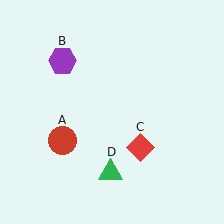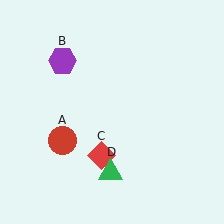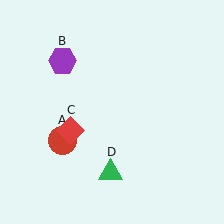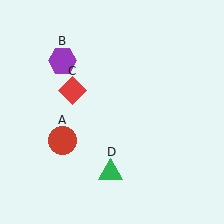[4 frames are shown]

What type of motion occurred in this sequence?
The red diamond (object C) rotated clockwise around the center of the scene.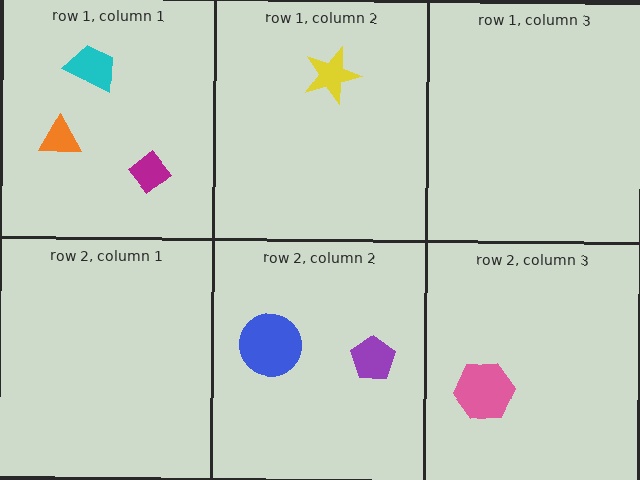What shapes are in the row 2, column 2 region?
The blue circle, the purple pentagon.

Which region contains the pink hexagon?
The row 2, column 3 region.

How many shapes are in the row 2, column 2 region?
2.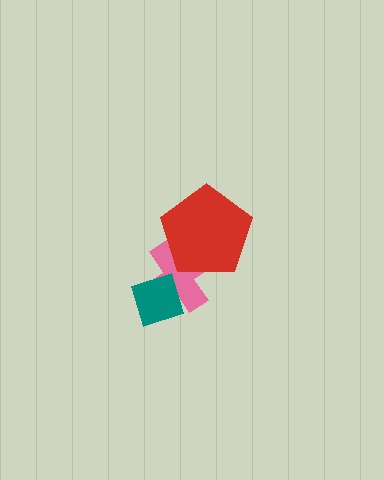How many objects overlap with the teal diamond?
1 object overlaps with the teal diamond.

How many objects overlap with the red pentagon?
1 object overlaps with the red pentagon.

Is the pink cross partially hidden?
Yes, it is partially covered by another shape.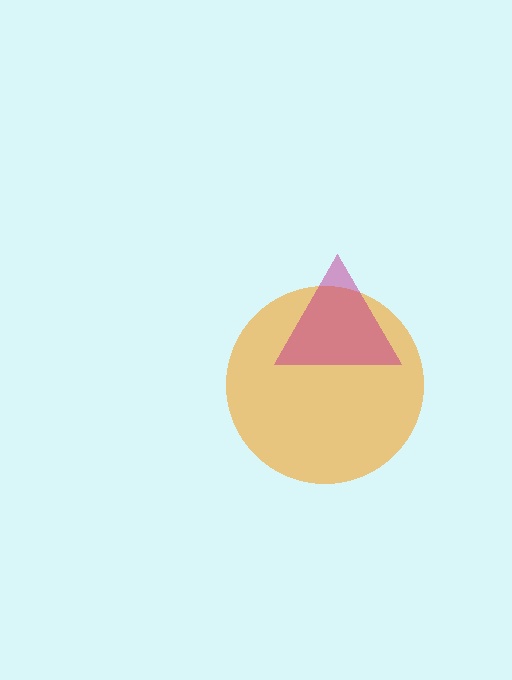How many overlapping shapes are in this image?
There are 2 overlapping shapes in the image.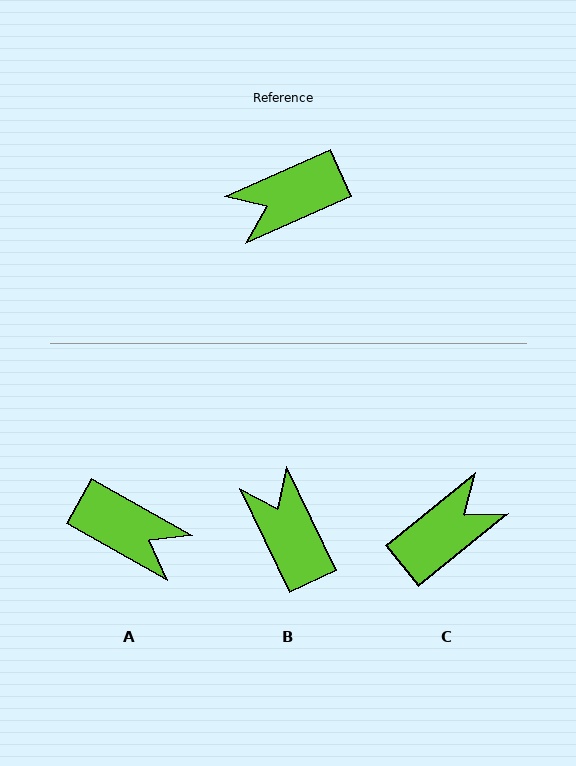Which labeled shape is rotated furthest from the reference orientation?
C, about 165 degrees away.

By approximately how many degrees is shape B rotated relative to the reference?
Approximately 88 degrees clockwise.